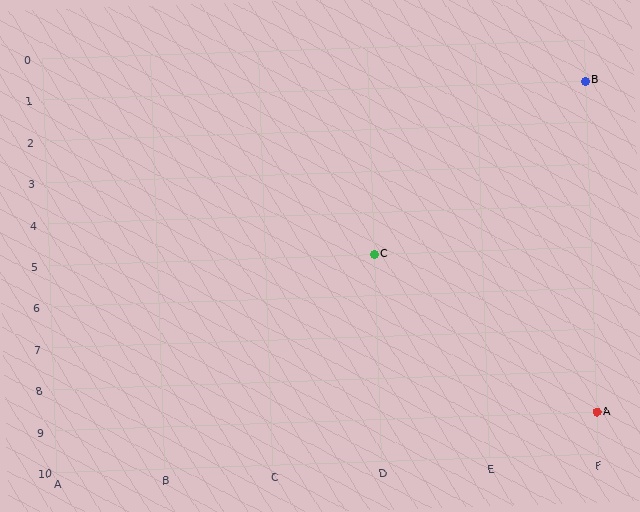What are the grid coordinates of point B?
Point B is at grid coordinates (F, 1).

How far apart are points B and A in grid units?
Points B and A are 8 rows apart.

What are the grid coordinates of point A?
Point A is at grid coordinates (F, 9).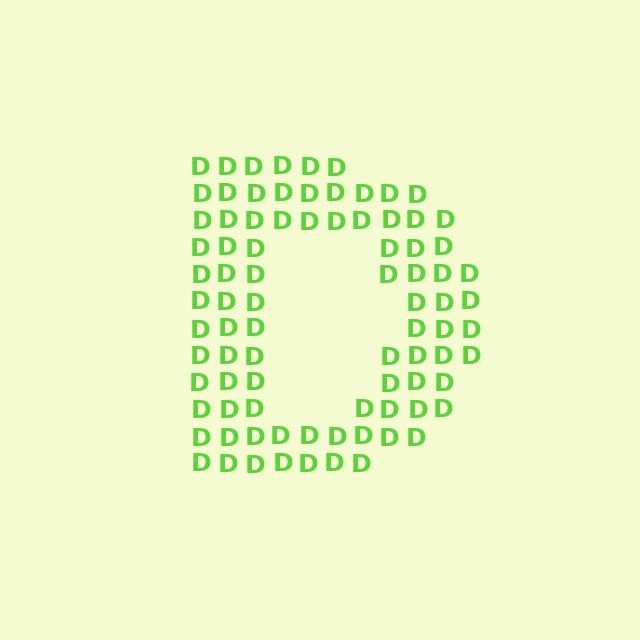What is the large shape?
The large shape is the letter D.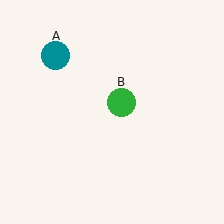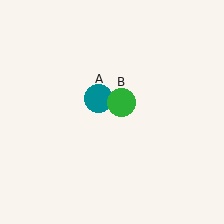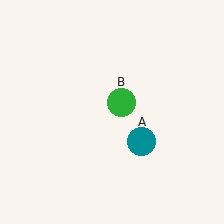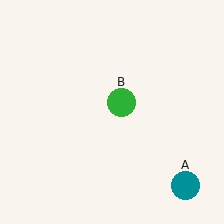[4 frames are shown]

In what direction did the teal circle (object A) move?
The teal circle (object A) moved down and to the right.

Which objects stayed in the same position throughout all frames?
Green circle (object B) remained stationary.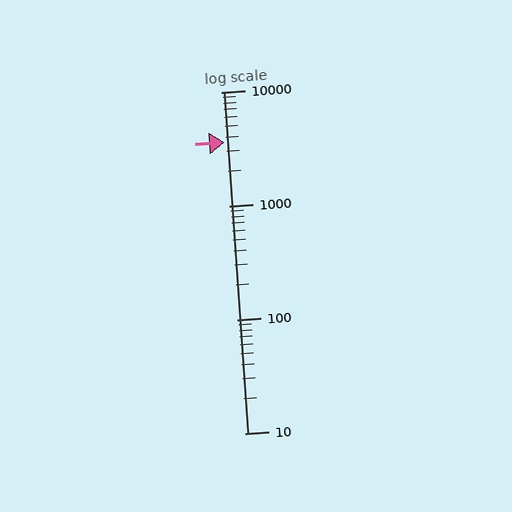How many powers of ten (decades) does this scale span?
The scale spans 3 decades, from 10 to 10000.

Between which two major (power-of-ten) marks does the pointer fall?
The pointer is between 1000 and 10000.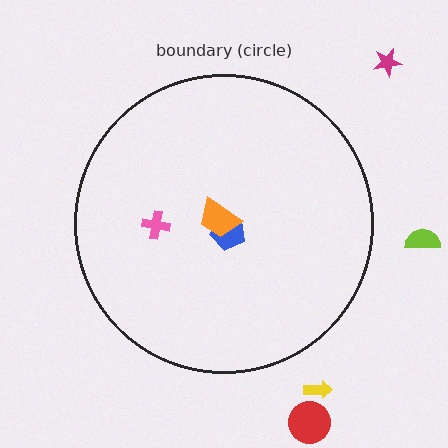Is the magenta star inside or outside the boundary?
Outside.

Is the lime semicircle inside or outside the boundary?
Outside.